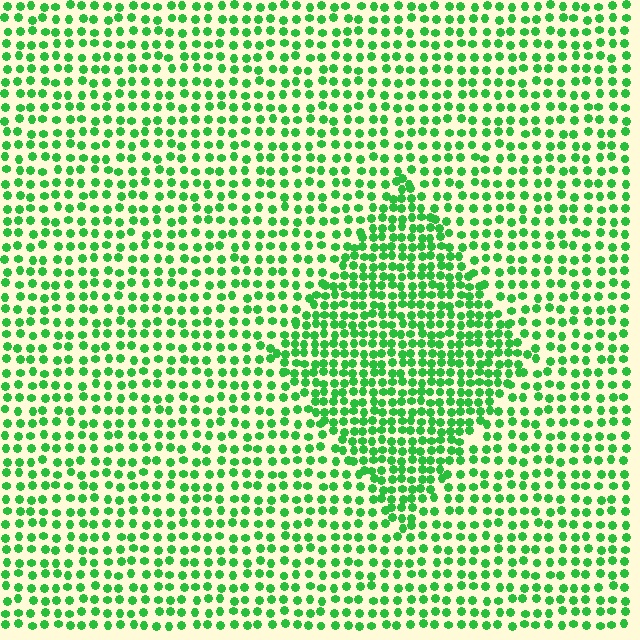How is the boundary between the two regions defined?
The boundary is defined by a change in element density (approximately 1.7x ratio). All elements are the same color, size, and shape.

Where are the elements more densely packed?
The elements are more densely packed inside the diamond boundary.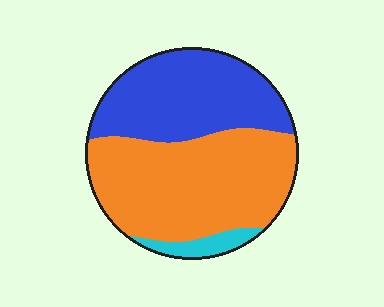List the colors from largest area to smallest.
From largest to smallest: orange, blue, cyan.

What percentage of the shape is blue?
Blue covers about 40% of the shape.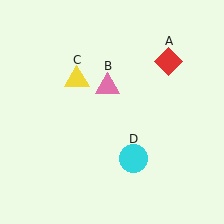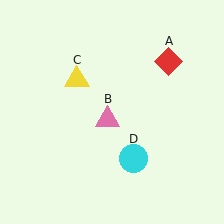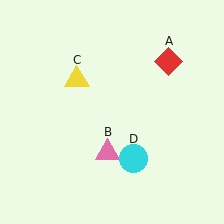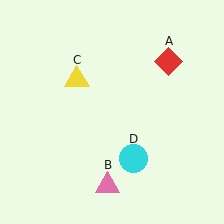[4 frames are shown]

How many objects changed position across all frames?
1 object changed position: pink triangle (object B).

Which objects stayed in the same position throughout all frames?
Red diamond (object A) and yellow triangle (object C) and cyan circle (object D) remained stationary.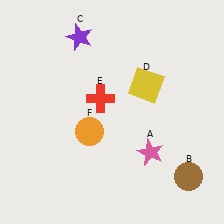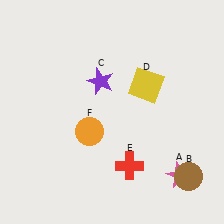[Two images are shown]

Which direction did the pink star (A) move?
The pink star (A) moved right.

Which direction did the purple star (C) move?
The purple star (C) moved down.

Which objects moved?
The objects that moved are: the pink star (A), the purple star (C), the red cross (E).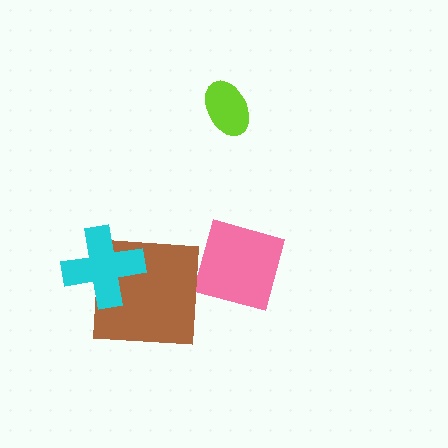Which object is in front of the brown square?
The cyan cross is in front of the brown square.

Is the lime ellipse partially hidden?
No, no other shape covers it.